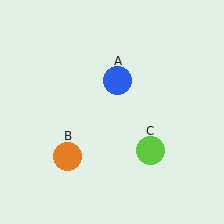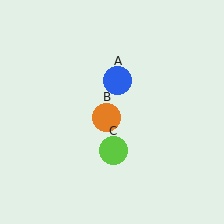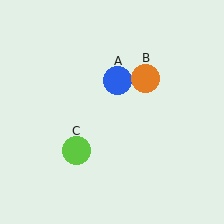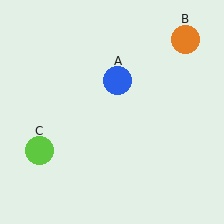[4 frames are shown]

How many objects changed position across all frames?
2 objects changed position: orange circle (object B), lime circle (object C).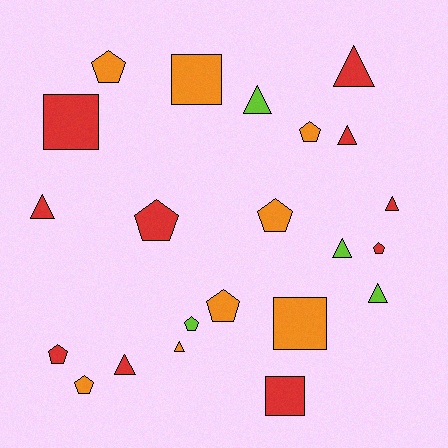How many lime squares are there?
There are no lime squares.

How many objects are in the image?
There are 22 objects.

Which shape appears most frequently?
Pentagon, with 9 objects.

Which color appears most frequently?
Red, with 10 objects.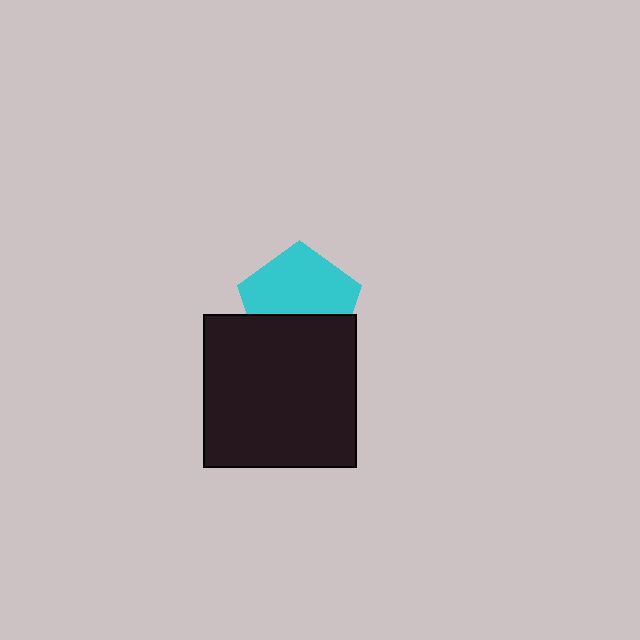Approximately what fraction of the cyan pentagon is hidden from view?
Roughly 40% of the cyan pentagon is hidden behind the black square.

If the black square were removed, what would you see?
You would see the complete cyan pentagon.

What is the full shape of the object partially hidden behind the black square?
The partially hidden object is a cyan pentagon.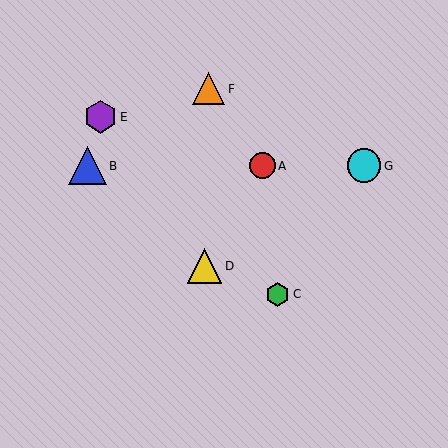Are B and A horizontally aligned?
Yes, both are at y≈166.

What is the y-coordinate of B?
Object B is at y≈166.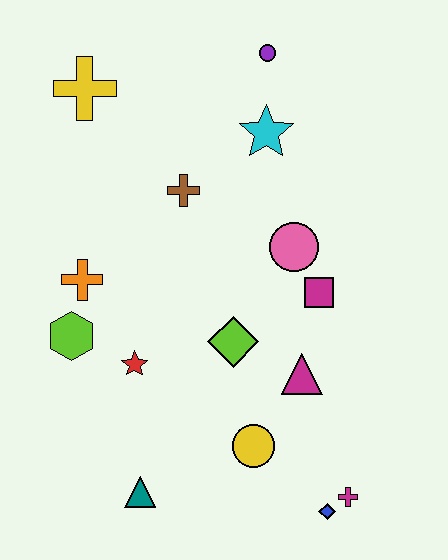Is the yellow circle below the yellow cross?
Yes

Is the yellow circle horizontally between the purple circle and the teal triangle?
Yes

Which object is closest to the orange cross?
The lime hexagon is closest to the orange cross.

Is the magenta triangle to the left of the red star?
No